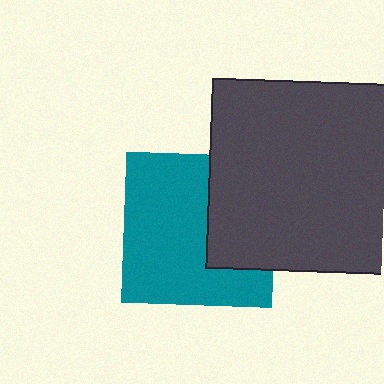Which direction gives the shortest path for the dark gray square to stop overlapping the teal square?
Moving right gives the shortest separation.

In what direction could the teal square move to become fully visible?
The teal square could move left. That would shift it out from behind the dark gray square entirely.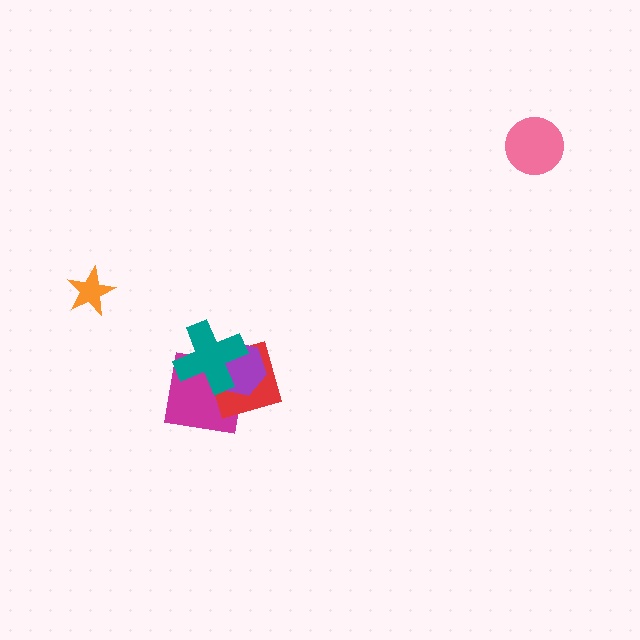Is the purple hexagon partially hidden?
Yes, it is partially covered by another shape.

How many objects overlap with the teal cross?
3 objects overlap with the teal cross.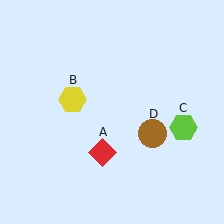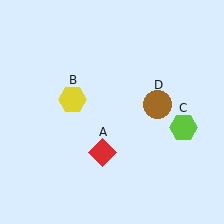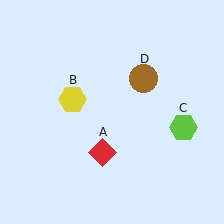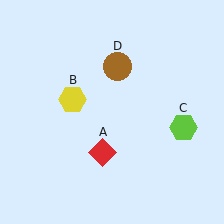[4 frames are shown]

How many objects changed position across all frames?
1 object changed position: brown circle (object D).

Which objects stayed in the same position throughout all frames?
Red diamond (object A) and yellow hexagon (object B) and lime hexagon (object C) remained stationary.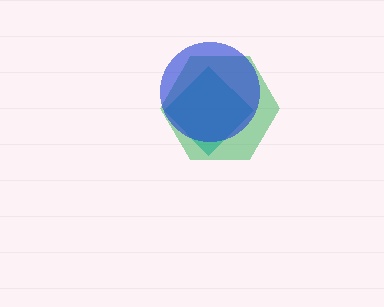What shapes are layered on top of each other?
The layered shapes are: a green hexagon, a teal diamond, a blue circle.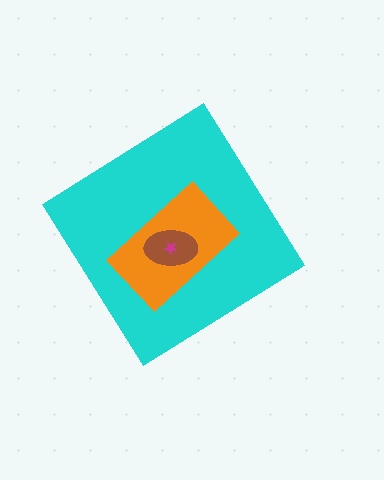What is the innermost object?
The magenta star.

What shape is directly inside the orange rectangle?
The brown ellipse.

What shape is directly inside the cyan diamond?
The orange rectangle.